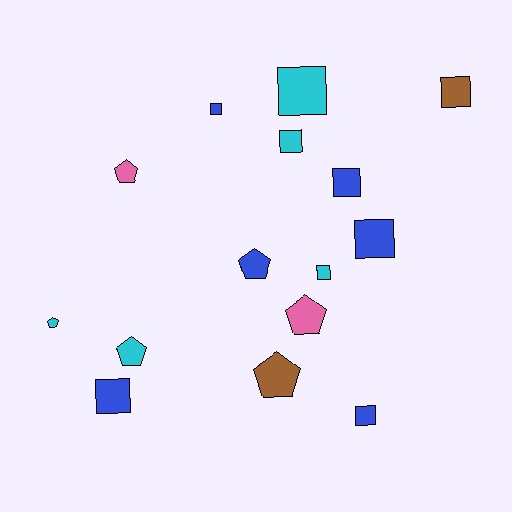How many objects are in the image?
There are 15 objects.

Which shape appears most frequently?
Square, with 9 objects.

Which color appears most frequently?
Blue, with 6 objects.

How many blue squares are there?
There are 5 blue squares.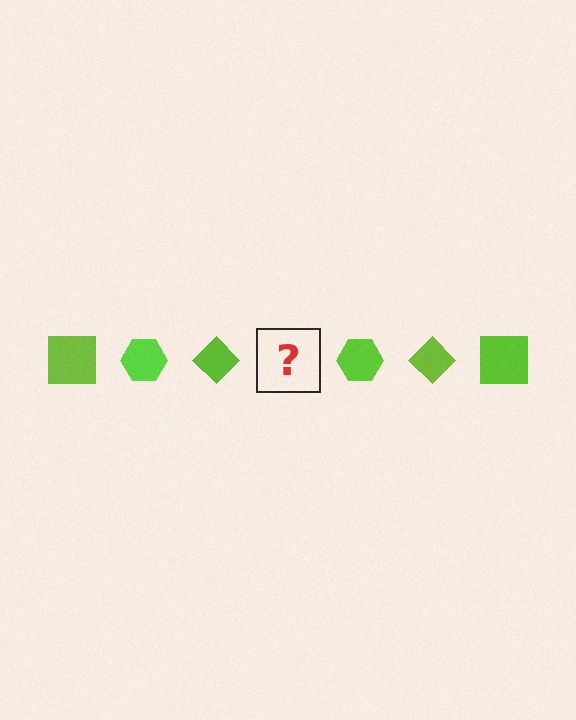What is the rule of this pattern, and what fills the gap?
The rule is that the pattern cycles through square, hexagon, diamond shapes in lime. The gap should be filled with a lime square.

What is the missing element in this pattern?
The missing element is a lime square.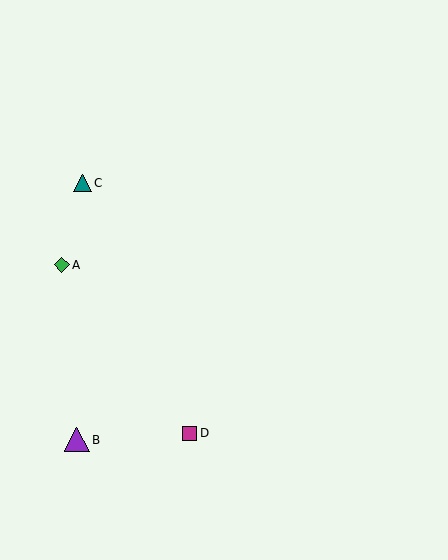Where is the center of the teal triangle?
The center of the teal triangle is at (83, 183).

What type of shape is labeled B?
Shape B is a purple triangle.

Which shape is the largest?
The purple triangle (labeled B) is the largest.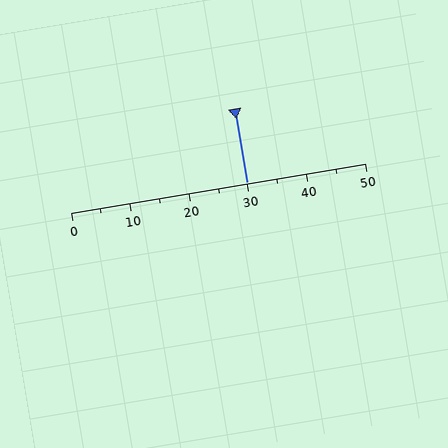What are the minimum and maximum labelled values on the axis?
The axis runs from 0 to 50.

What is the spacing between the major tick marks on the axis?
The major ticks are spaced 10 apart.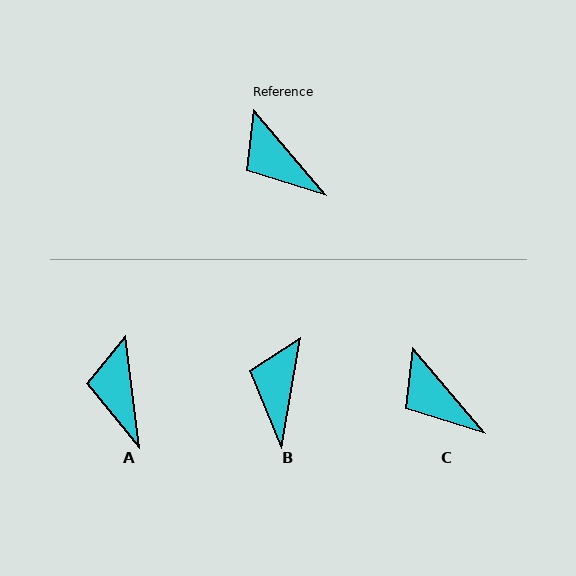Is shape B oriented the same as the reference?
No, it is off by about 50 degrees.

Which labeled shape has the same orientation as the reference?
C.